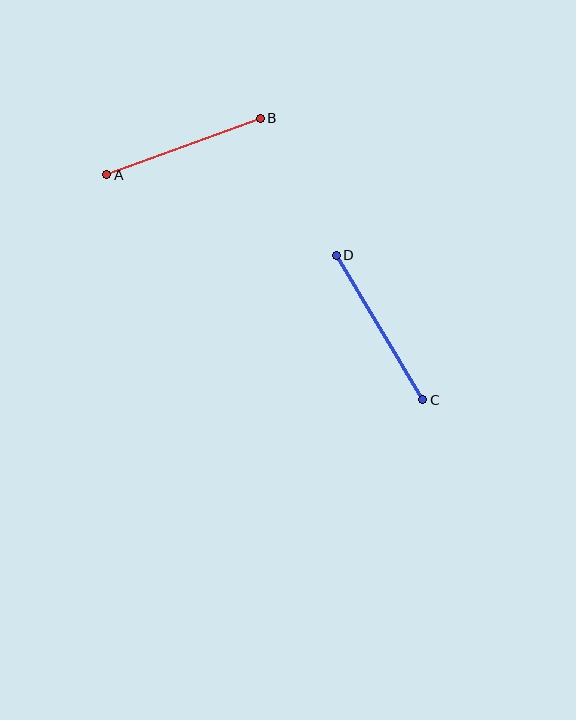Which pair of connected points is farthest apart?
Points C and D are farthest apart.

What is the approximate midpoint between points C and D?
The midpoint is at approximately (380, 328) pixels.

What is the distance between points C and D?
The distance is approximately 168 pixels.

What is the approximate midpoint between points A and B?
The midpoint is at approximately (184, 147) pixels.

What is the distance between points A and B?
The distance is approximately 164 pixels.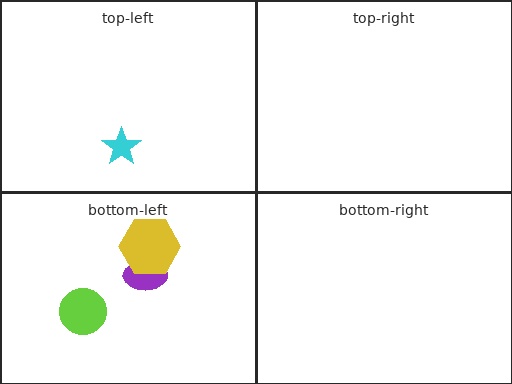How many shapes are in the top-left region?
1.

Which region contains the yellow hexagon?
The bottom-left region.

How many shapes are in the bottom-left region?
3.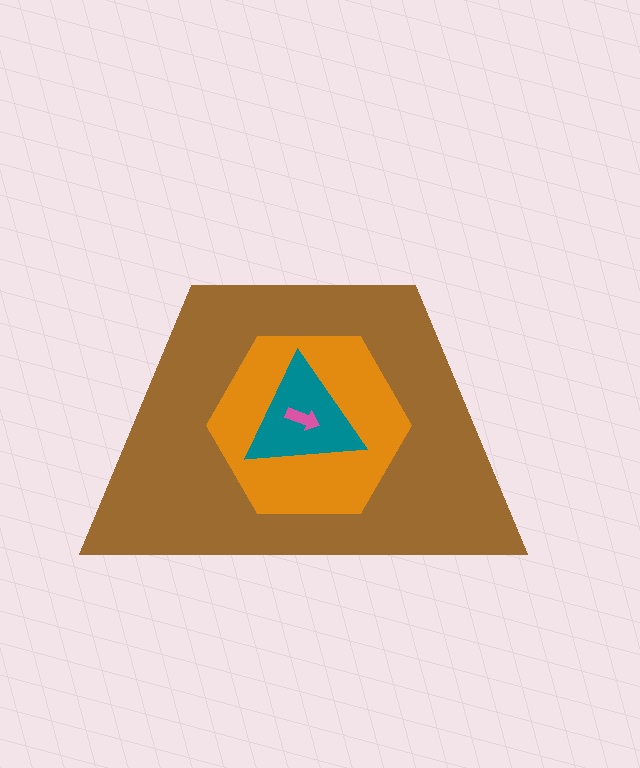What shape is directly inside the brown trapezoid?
The orange hexagon.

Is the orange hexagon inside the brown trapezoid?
Yes.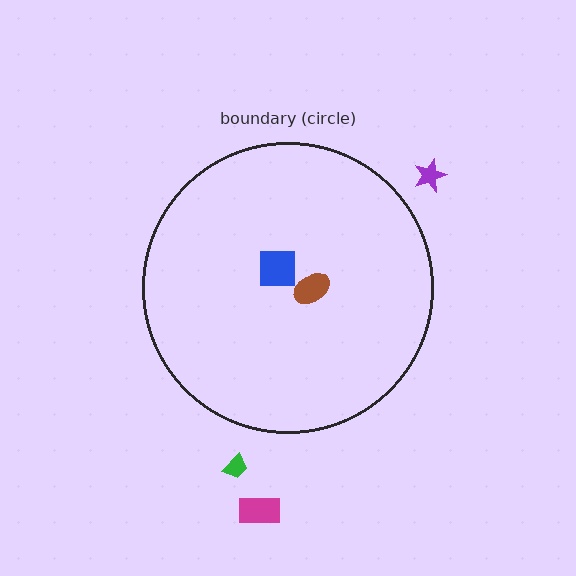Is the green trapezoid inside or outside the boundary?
Outside.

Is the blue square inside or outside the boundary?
Inside.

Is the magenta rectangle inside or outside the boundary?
Outside.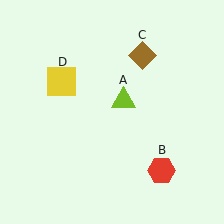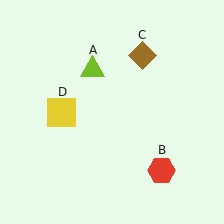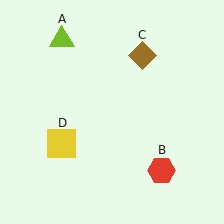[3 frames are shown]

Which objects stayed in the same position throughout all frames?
Red hexagon (object B) and brown diamond (object C) remained stationary.